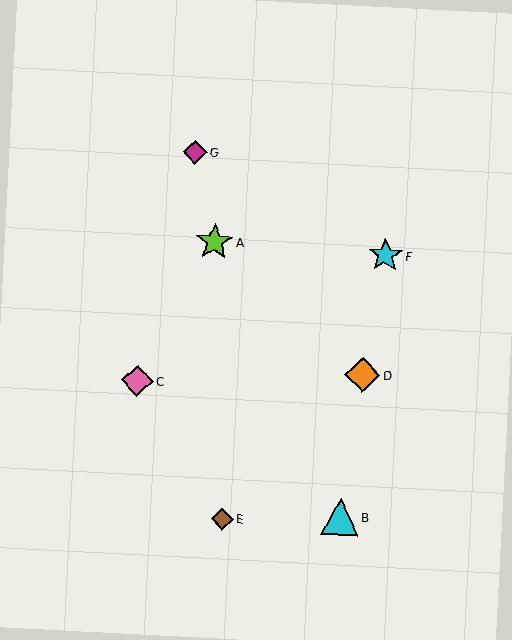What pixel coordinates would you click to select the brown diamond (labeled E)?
Click at (222, 519) to select the brown diamond E.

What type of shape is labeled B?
Shape B is a cyan triangle.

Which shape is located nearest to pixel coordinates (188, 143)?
The magenta diamond (labeled G) at (195, 152) is nearest to that location.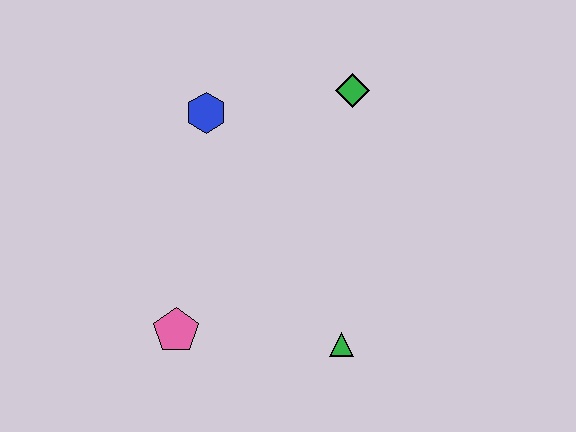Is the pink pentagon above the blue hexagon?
No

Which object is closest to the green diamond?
The blue hexagon is closest to the green diamond.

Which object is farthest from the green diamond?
The pink pentagon is farthest from the green diamond.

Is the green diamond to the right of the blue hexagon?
Yes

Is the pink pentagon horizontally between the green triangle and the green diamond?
No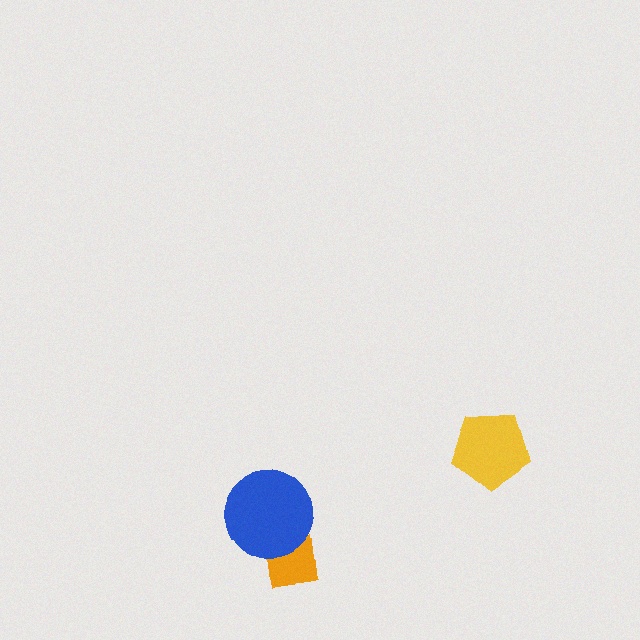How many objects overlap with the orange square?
1 object overlaps with the orange square.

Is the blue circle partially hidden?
No, no other shape covers it.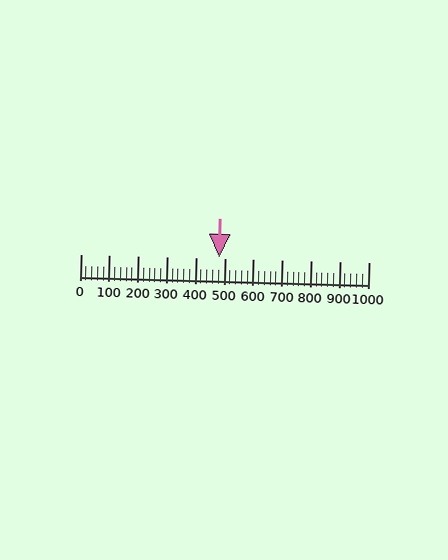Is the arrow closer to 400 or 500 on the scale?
The arrow is closer to 500.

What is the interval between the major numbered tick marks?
The major tick marks are spaced 100 units apart.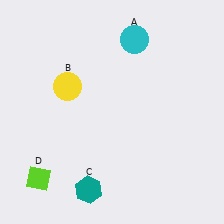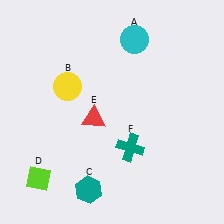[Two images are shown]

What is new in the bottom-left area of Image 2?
A red triangle (E) was added in the bottom-left area of Image 2.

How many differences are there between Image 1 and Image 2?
There are 2 differences between the two images.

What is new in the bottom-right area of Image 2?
A teal cross (F) was added in the bottom-right area of Image 2.